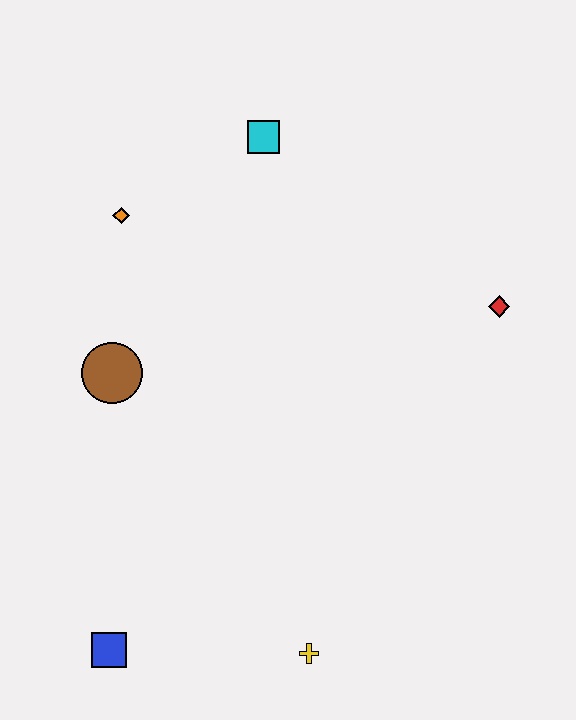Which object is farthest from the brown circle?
The red diamond is farthest from the brown circle.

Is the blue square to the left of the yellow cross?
Yes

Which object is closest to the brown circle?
The orange diamond is closest to the brown circle.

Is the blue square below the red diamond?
Yes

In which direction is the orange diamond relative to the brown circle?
The orange diamond is above the brown circle.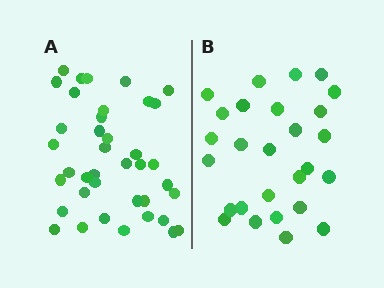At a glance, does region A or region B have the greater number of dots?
Region A (the left region) has more dots.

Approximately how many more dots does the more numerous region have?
Region A has roughly 12 or so more dots than region B.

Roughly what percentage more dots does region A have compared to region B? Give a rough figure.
About 45% more.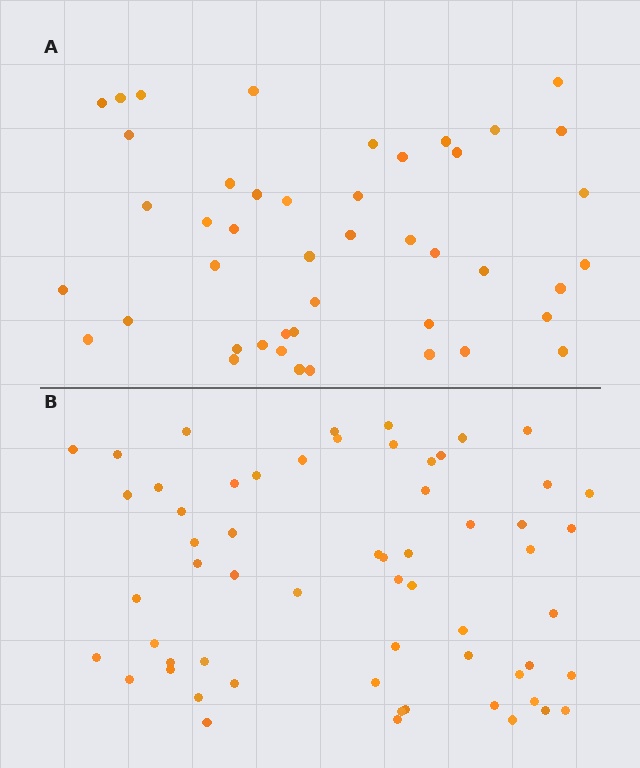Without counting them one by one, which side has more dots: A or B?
Region B (the bottom region) has more dots.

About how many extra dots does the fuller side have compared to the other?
Region B has approximately 15 more dots than region A.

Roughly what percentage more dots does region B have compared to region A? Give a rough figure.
About 35% more.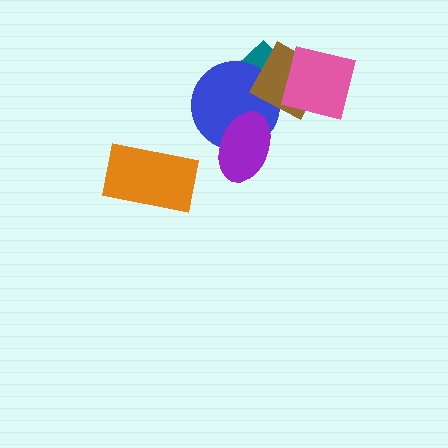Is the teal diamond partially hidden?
Yes, it is partially covered by another shape.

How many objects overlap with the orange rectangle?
0 objects overlap with the orange rectangle.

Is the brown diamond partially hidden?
Yes, it is partially covered by another shape.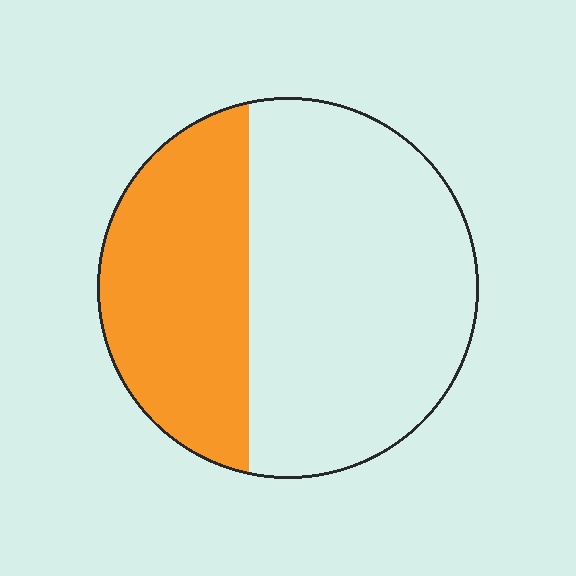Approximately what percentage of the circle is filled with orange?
Approximately 35%.